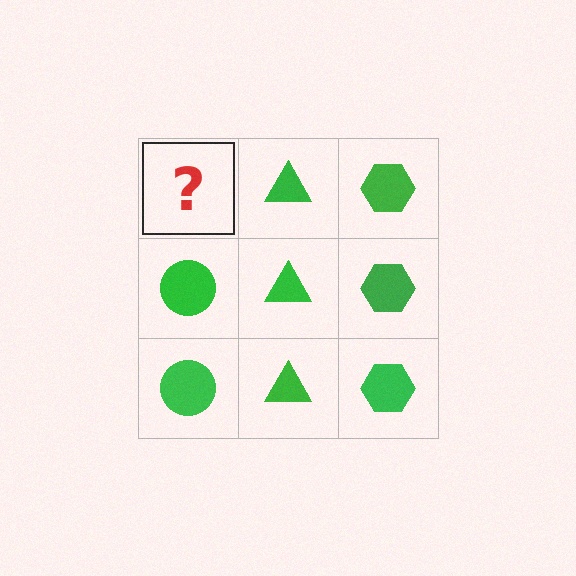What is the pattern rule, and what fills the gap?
The rule is that each column has a consistent shape. The gap should be filled with a green circle.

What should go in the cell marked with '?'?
The missing cell should contain a green circle.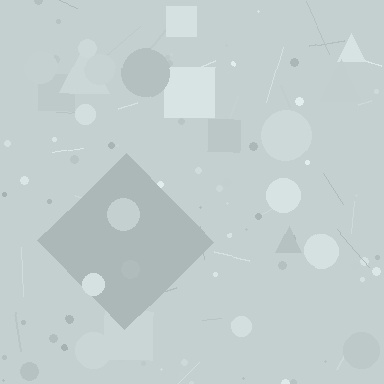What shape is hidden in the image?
A diamond is hidden in the image.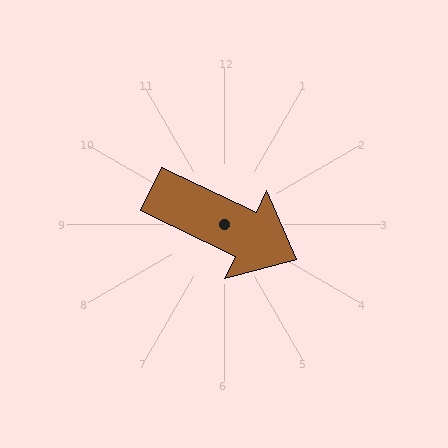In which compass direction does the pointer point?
Southeast.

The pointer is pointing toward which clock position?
Roughly 4 o'clock.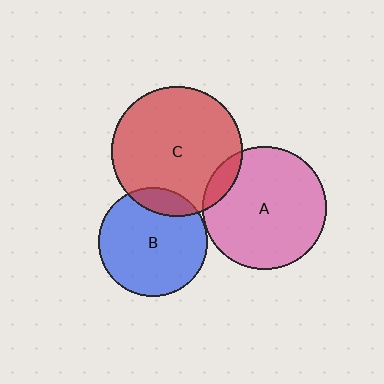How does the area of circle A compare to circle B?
Approximately 1.3 times.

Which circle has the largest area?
Circle C (red).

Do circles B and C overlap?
Yes.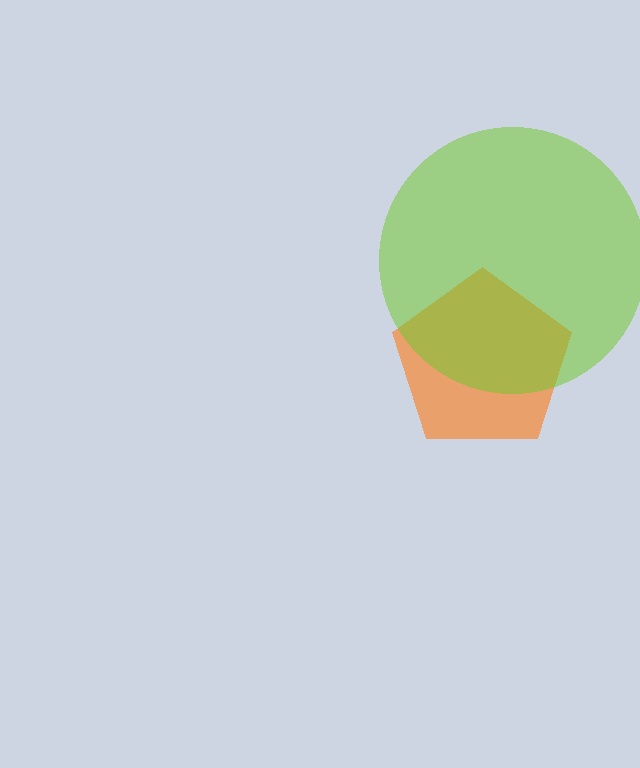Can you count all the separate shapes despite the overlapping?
Yes, there are 2 separate shapes.